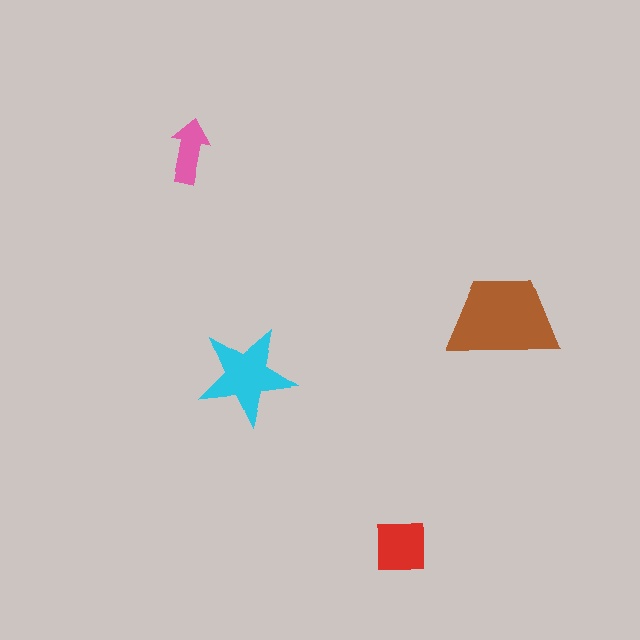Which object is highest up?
The pink arrow is topmost.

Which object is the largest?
The brown trapezoid.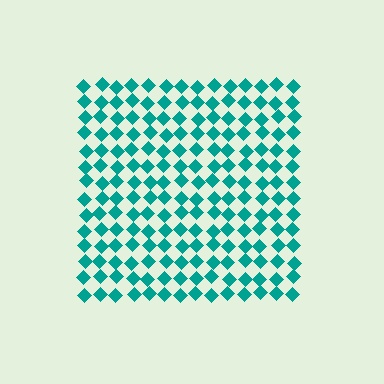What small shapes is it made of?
It is made of small diamonds.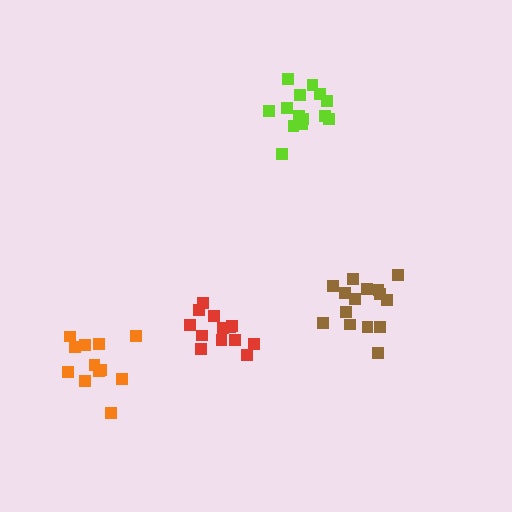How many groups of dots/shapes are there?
There are 4 groups.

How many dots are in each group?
Group 1: 13 dots, Group 2: 14 dots, Group 3: 15 dots, Group 4: 12 dots (54 total).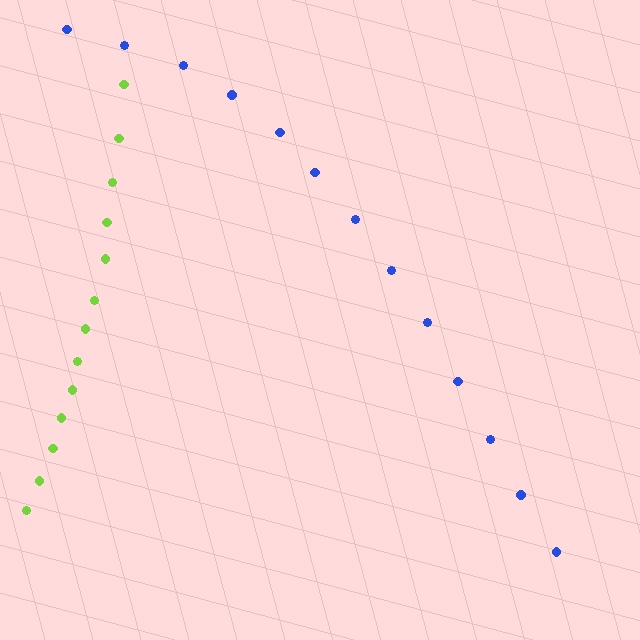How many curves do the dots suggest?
There are 2 distinct paths.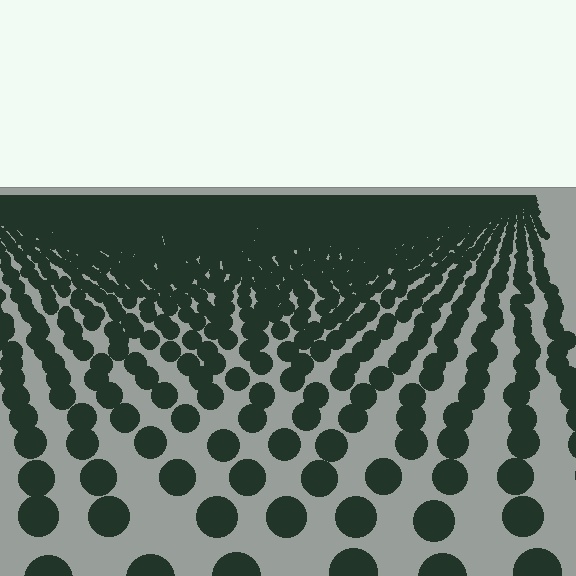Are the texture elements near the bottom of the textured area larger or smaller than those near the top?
Larger. Near the bottom, elements are closer to the viewer and appear at a bigger on-screen size.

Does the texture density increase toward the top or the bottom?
Density increases toward the top.